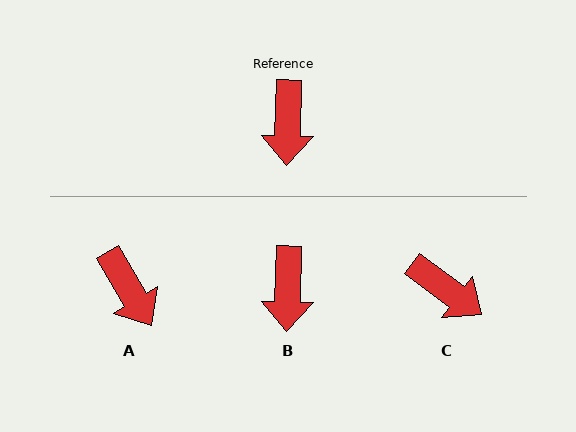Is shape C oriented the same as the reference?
No, it is off by about 55 degrees.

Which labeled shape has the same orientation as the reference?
B.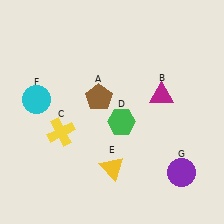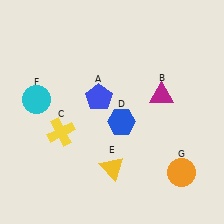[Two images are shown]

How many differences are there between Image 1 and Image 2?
There are 3 differences between the two images.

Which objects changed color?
A changed from brown to blue. D changed from green to blue. G changed from purple to orange.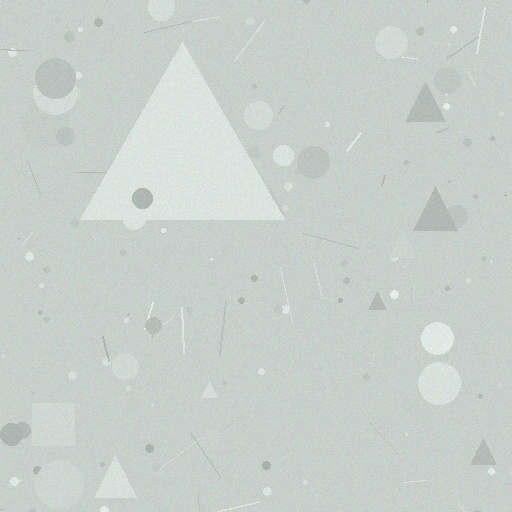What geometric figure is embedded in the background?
A triangle is embedded in the background.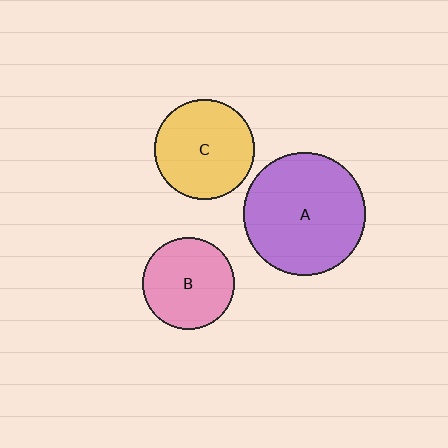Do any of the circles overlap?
No, none of the circles overlap.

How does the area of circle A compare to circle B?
Approximately 1.8 times.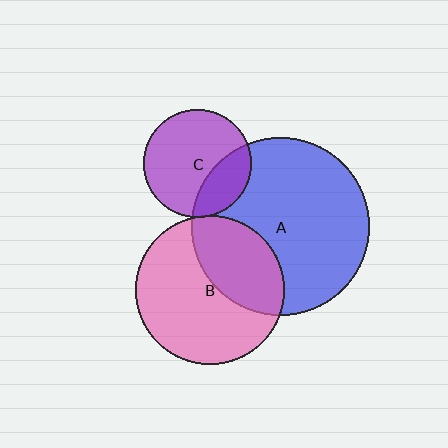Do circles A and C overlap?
Yes.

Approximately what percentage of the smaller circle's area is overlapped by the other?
Approximately 25%.